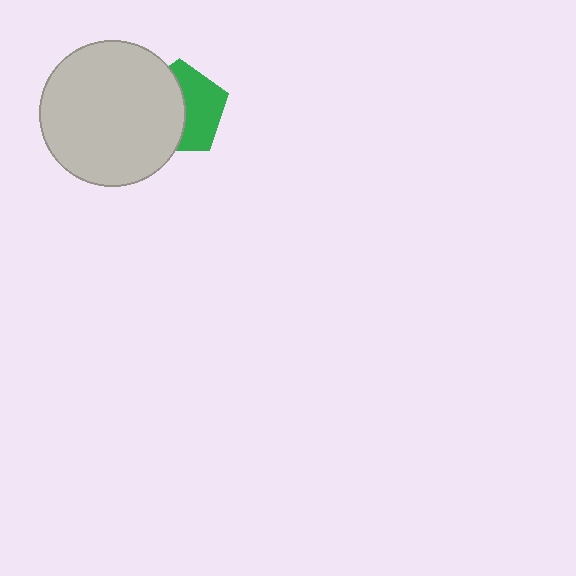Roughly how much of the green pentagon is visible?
About half of it is visible (roughly 49%).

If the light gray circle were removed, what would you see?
You would see the complete green pentagon.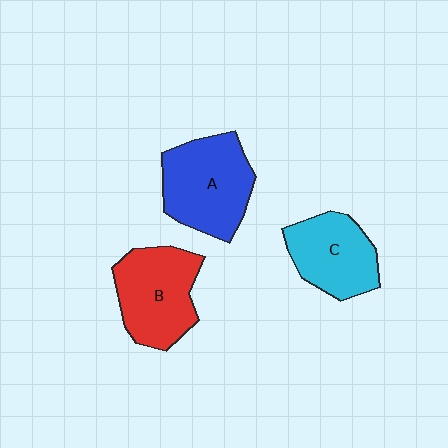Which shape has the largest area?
Shape A (blue).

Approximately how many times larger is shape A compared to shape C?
Approximately 1.3 times.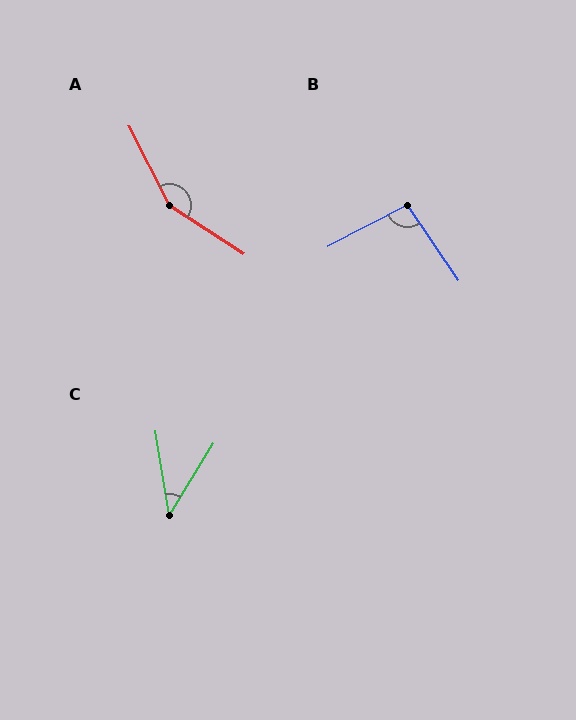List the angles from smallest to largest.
C (41°), B (96°), A (150°).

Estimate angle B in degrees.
Approximately 96 degrees.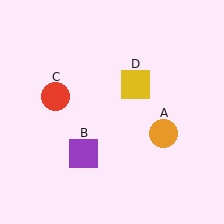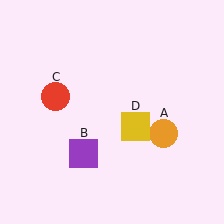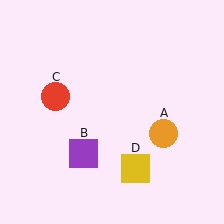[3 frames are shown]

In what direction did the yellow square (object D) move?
The yellow square (object D) moved down.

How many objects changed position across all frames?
1 object changed position: yellow square (object D).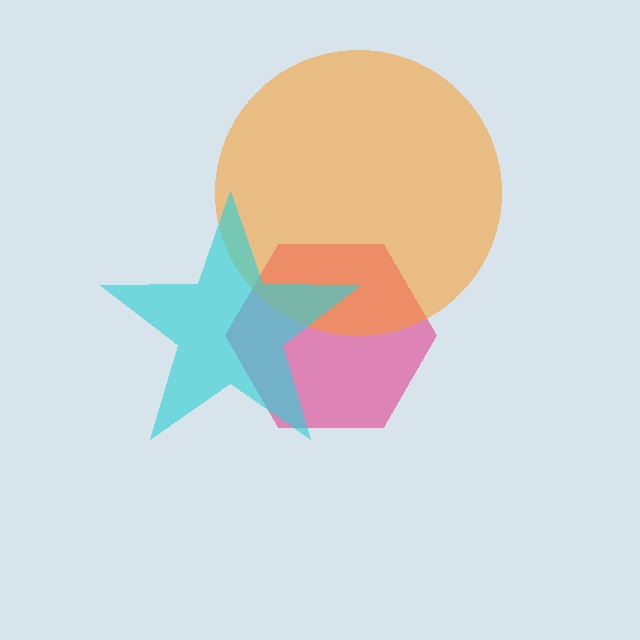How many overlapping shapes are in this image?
There are 3 overlapping shapes in the image.